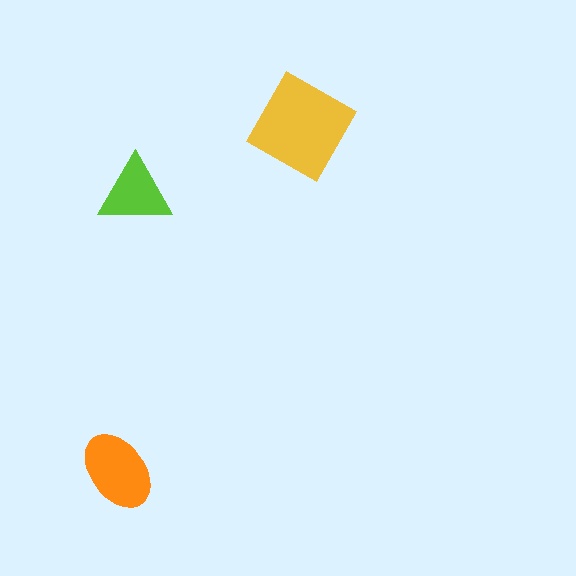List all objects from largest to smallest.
The yellow diamond, the orange ellipse, the lime triangle.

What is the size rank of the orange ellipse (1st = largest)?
2nd.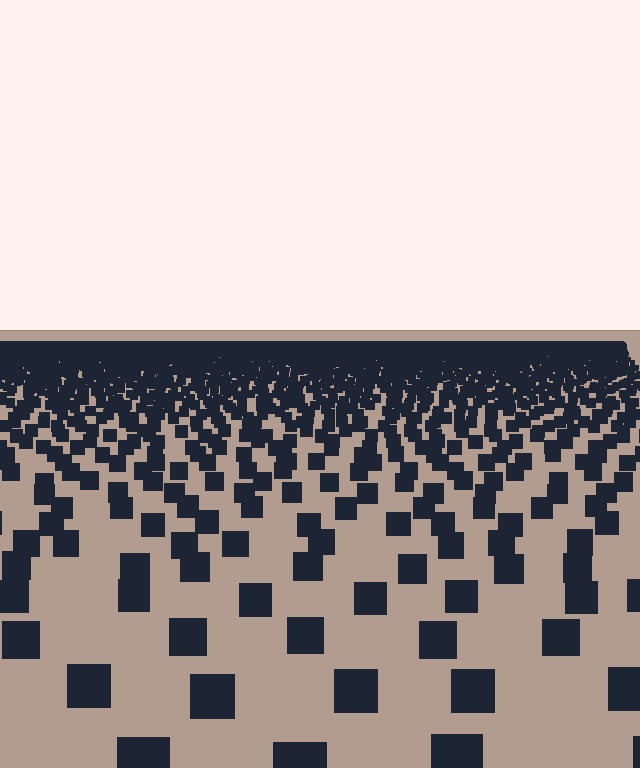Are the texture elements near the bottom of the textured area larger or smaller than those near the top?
Larger. Near the bottom, elements are closer to the viewer and appear at a bigger on-screen size.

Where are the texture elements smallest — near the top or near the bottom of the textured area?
Near the top.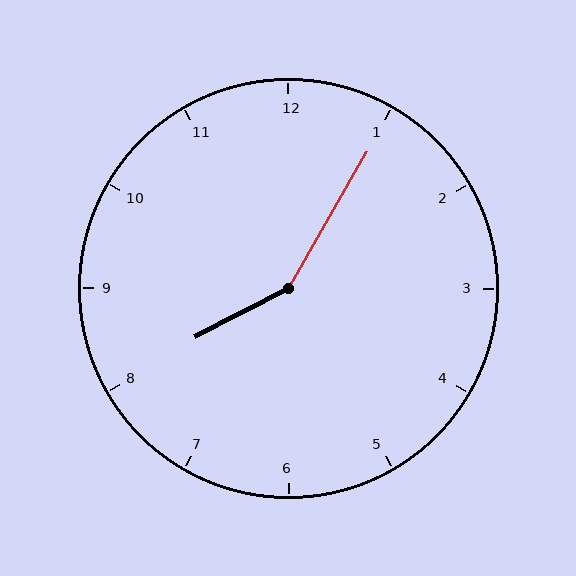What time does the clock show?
8:05.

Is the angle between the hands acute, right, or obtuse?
It is obtuse.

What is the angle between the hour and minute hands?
Approximately 148 degrees.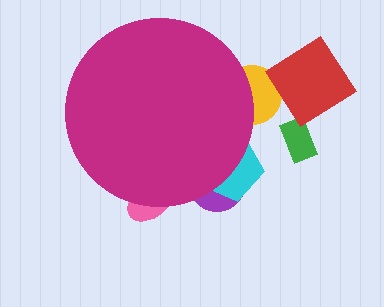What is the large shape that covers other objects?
A magenta circle.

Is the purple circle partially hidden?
Yes, the purple circle is partially hidden behind the magenta circle.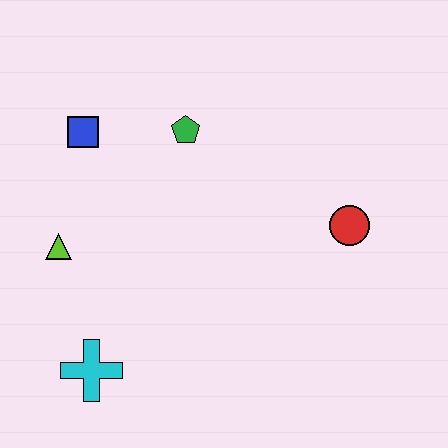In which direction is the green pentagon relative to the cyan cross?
The green pentagon is above the cyan cross.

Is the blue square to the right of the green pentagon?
No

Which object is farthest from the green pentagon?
The cyan cross is farthest from the green pentagon.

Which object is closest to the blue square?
The green pentagon is closest to the blue square.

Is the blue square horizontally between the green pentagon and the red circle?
No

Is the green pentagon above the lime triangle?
Yes